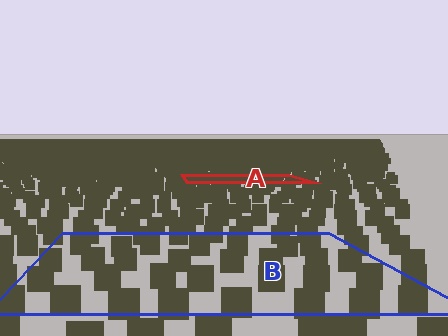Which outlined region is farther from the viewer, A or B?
Region A is farther from the viewer — the texture elements inside it appear smaller and more densely packed.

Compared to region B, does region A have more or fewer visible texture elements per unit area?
Region A has more texture elements per unit area — they are packed more densely because it is farther away.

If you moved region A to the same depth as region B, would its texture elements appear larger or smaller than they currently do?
They would appear larger. At a closer depth, the same texture elements are projected at a bigger on-screen size.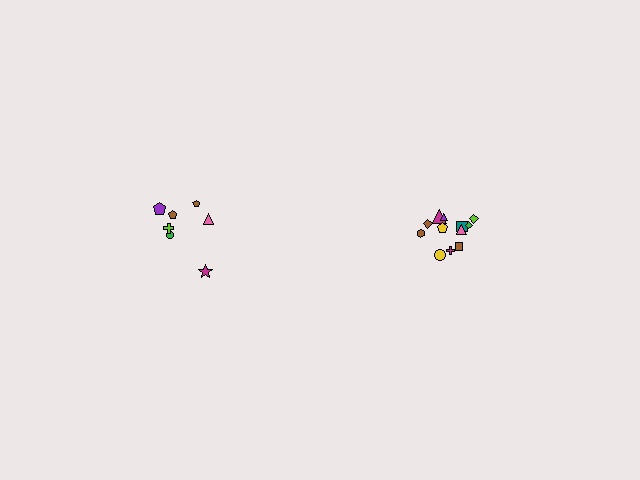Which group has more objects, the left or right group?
The right group.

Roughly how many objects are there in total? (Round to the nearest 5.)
Roughly 20 objects in total.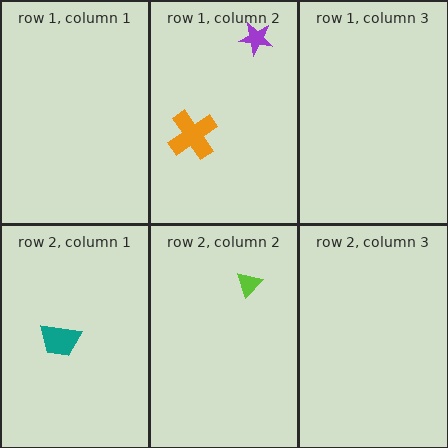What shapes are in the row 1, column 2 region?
The purple star, the orange cross.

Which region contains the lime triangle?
The row 2, column 2 region.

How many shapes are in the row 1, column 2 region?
2.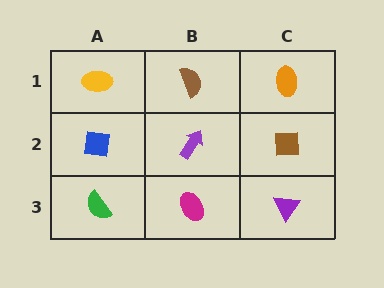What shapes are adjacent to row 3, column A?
A blue square (row 2, column A), a magenta ellipse (row 3, column B).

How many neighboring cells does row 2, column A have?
3.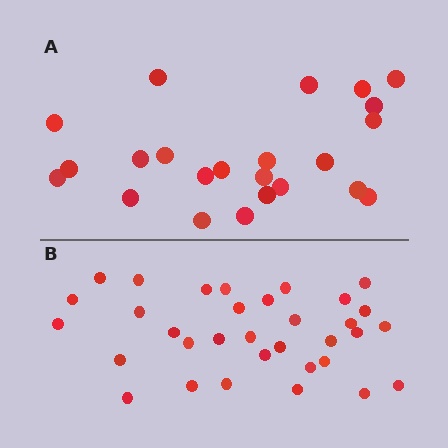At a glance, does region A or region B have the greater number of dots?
Region B (the bottom region) has more dots.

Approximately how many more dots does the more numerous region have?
Region B has roughly 10 or so more dots than region A.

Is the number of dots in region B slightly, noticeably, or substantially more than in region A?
Region B has noticeably more, but not dramatically so. The ratio is roughly 1.4 to 1.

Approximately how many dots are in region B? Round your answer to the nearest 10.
About 30 dots. (The exact count is 33, which rounds to 30.)